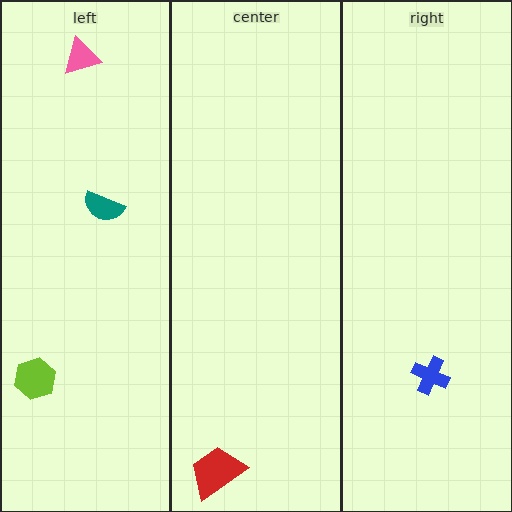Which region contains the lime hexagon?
The left region.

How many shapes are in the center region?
1.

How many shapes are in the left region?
3.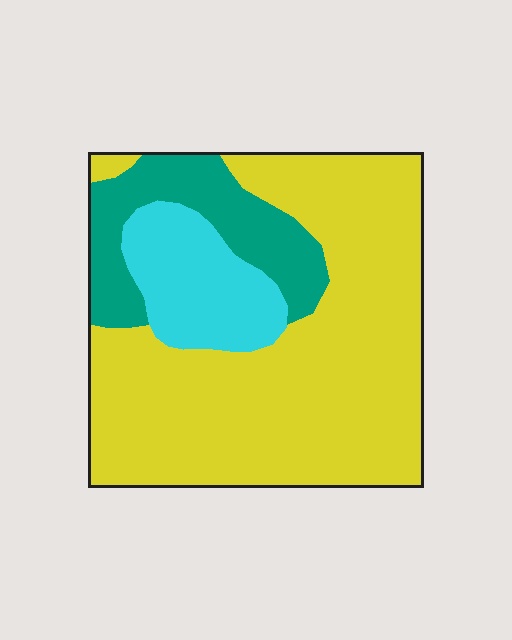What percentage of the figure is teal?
Teal takes up about one sixth (1/6) of the figure.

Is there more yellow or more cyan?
Yellow.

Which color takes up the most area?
Yellow, at roughly 65%.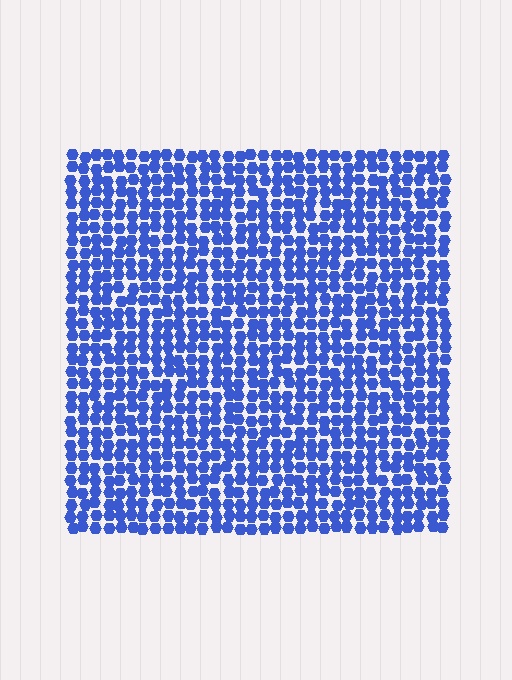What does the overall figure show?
The overall figure shows a square.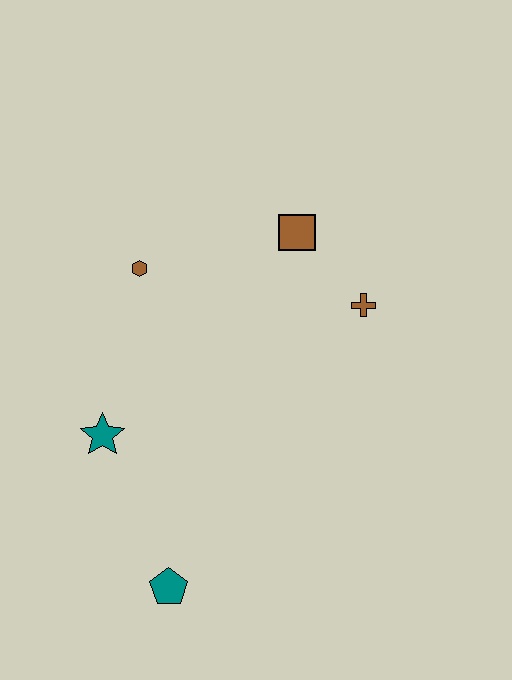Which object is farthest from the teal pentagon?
The brown square is farthest from the teal pentagon.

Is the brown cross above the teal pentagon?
Yes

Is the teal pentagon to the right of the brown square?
No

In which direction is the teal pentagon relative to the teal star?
The teal pentagon is below the teal star.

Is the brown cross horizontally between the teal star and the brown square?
No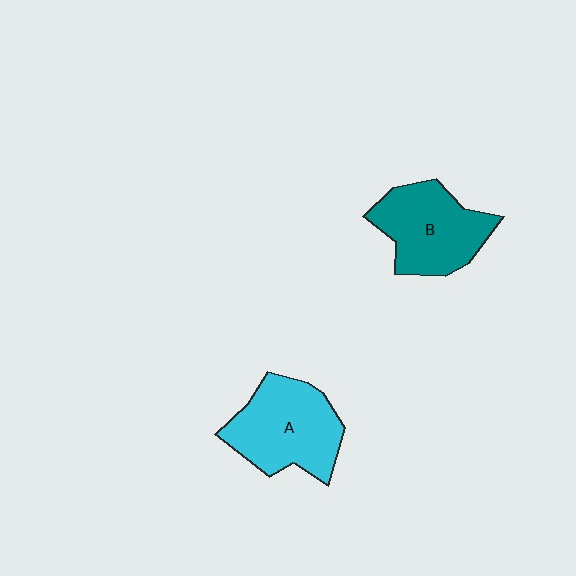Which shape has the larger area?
Shape A (cyan).